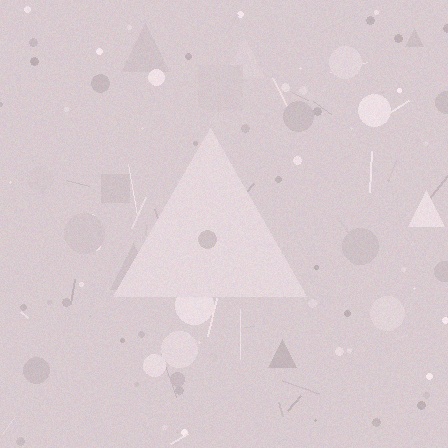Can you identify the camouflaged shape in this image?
The camouflaged shape is a triangle.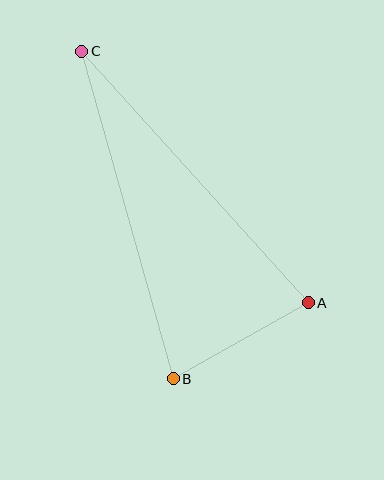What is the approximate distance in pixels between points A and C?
The distance between A and C is approximately 338 pixels.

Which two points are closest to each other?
Points A and B are closest to each other.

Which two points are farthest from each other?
Points B and C are farthest from each other.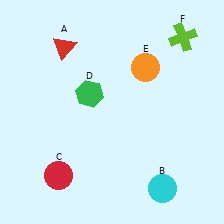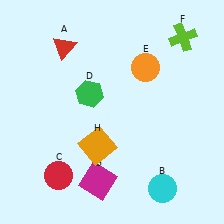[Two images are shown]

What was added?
A magenta square (G), an orange square (H) were added in Image 2.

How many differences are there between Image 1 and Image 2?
There are 2 differences between the two images.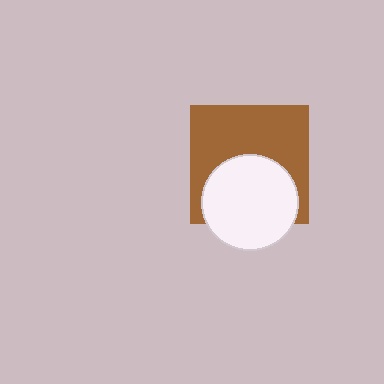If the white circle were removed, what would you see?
You would see the complete brown square.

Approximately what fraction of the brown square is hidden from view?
Roughly 40% of the brown square is hidden behind the white circle.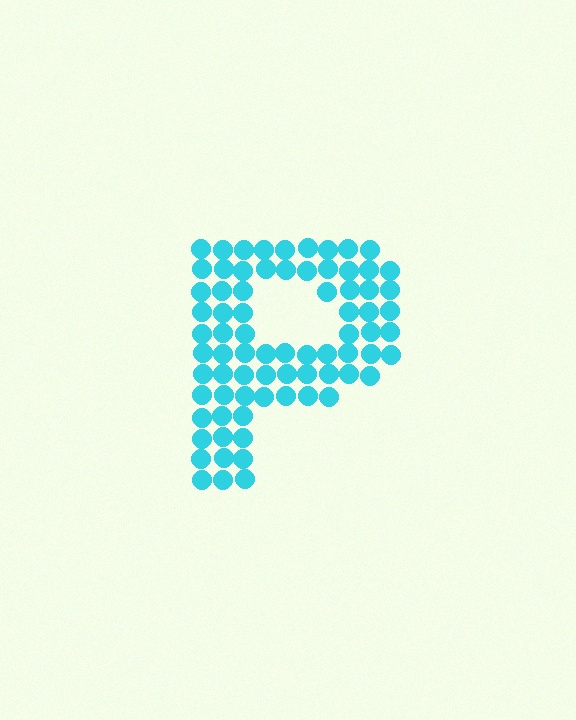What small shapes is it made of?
It is made of small circles.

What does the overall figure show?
The overall figure shows the letter P.